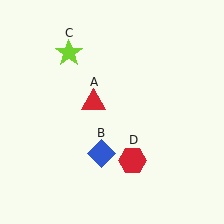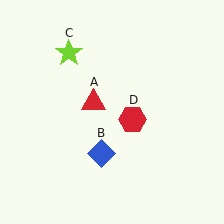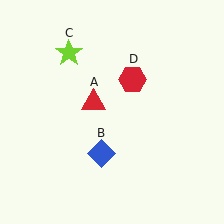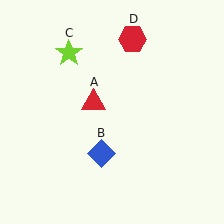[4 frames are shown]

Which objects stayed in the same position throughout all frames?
Red triangle (object A) and blue diamond (object B) and lime star (object C) remained stationary.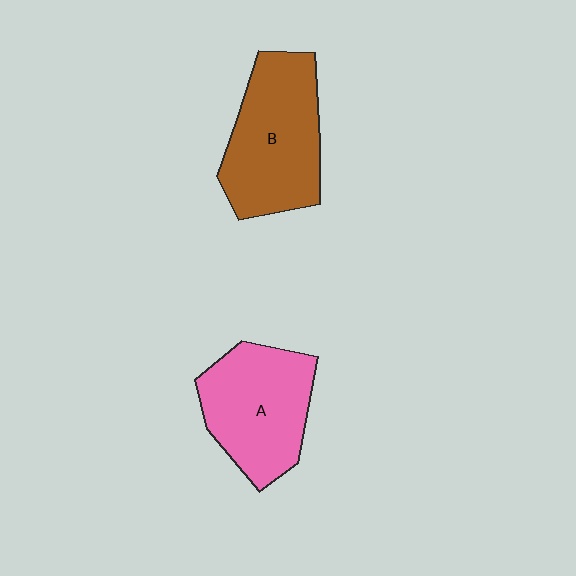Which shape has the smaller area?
Shape A (pink).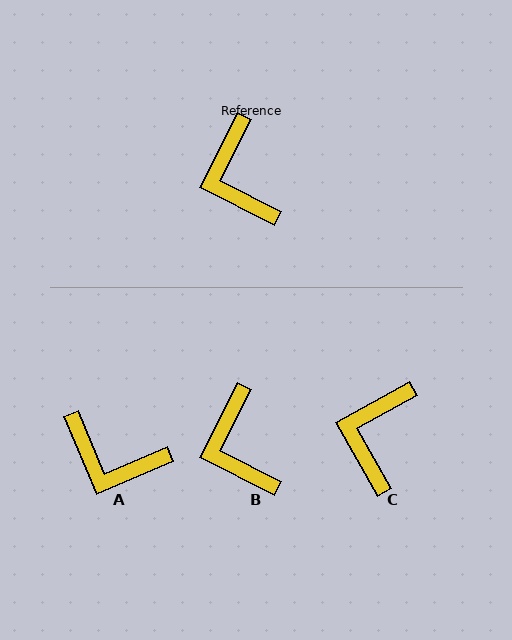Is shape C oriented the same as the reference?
No, it is off by about 33 degrees.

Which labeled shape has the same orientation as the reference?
B.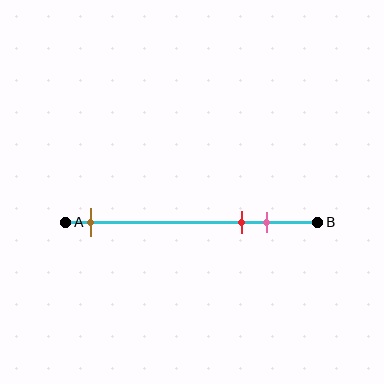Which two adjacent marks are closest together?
The red and pink marks are the closest adjacent pair.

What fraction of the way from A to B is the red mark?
The red mark is approximately 70% (0.7) of the way from A to B.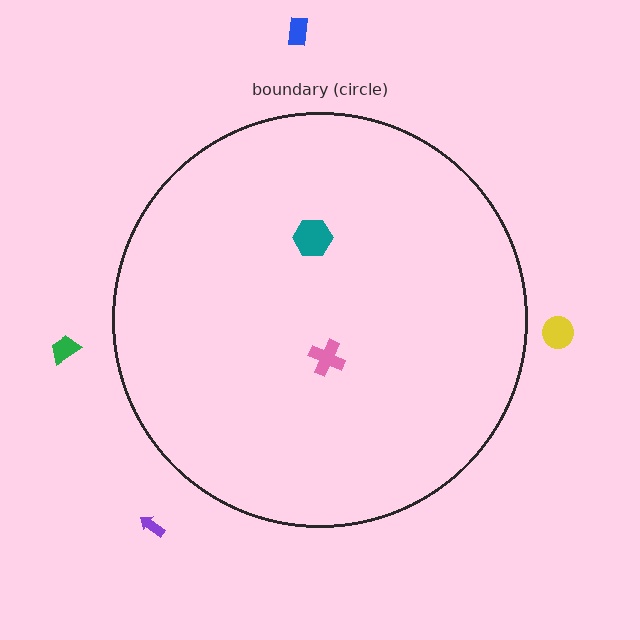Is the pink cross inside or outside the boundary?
Inside.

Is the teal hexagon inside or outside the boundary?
Inside.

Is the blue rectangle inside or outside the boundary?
Outside.